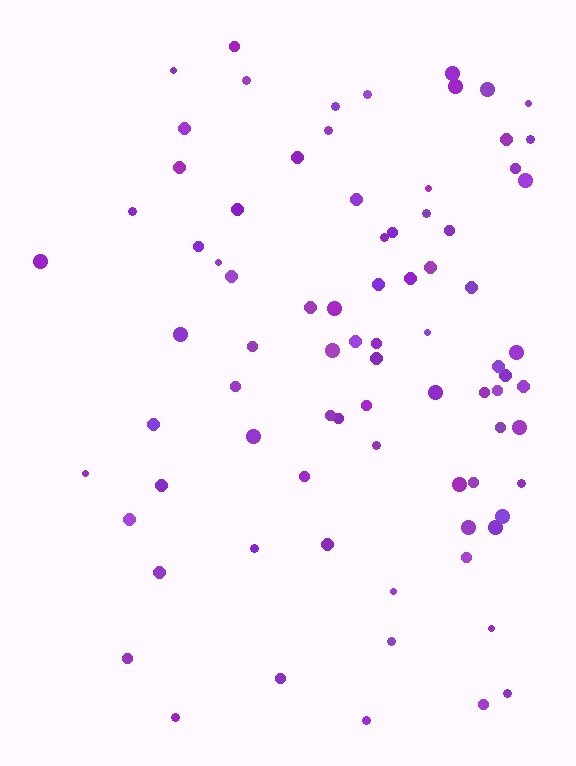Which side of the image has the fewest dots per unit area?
The left.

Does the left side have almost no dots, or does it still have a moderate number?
Still a moderate number, just noticeably fewer than the right.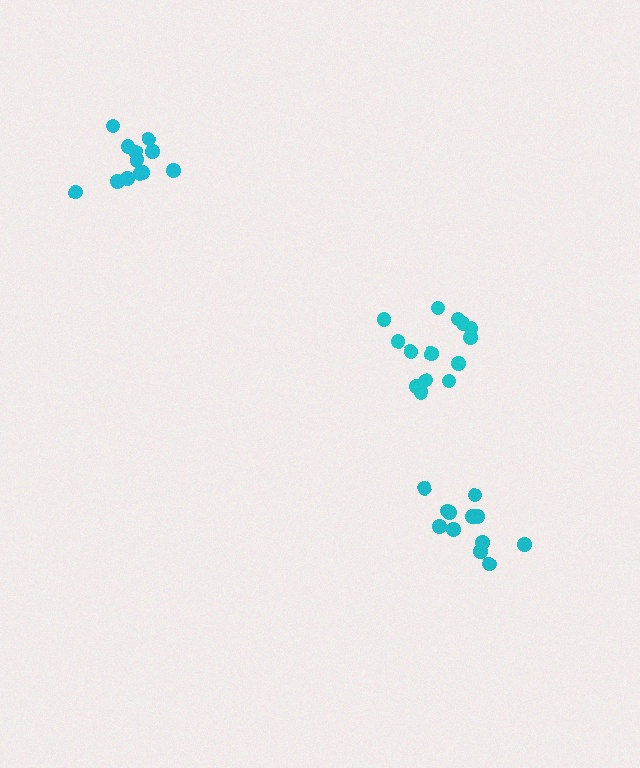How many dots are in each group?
Group 1: 12 dots, Group 2: 13 dots, Group 3: 14 dots (39 total).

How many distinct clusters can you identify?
There are 3 distinct clusters.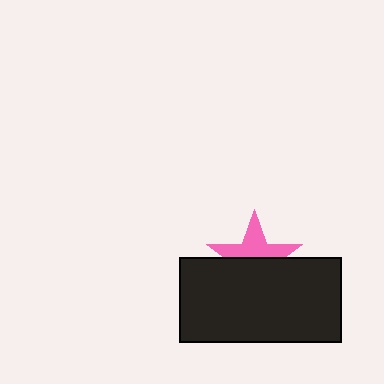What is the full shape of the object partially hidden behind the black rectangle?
The partially hidden object is a pink star.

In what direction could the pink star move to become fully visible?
The pink star could move up. That would shift it out from behind the black rectangle entirely.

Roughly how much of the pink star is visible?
About half of it is visible (roughly 50%).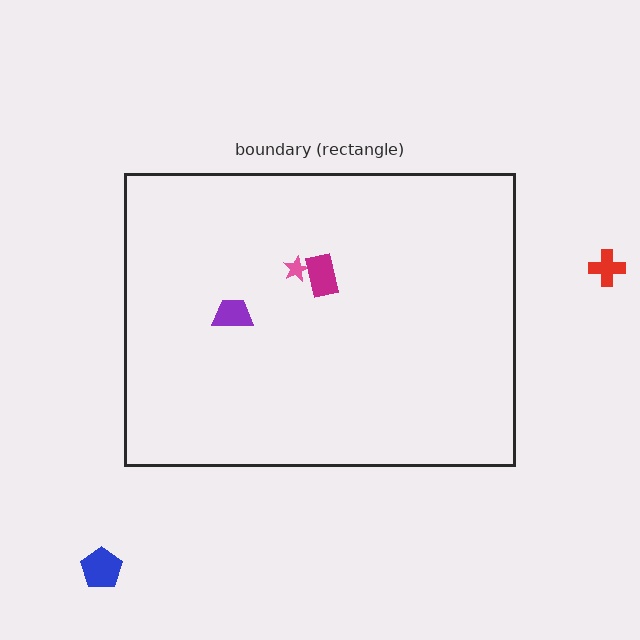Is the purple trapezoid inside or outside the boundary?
Inside.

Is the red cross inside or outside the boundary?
Outside.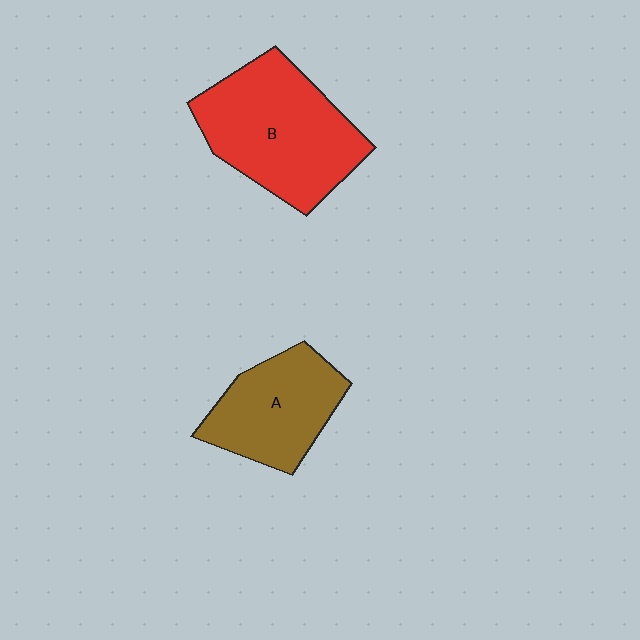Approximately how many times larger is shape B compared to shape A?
Approximately 1.4 times.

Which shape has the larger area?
Shape B (red).